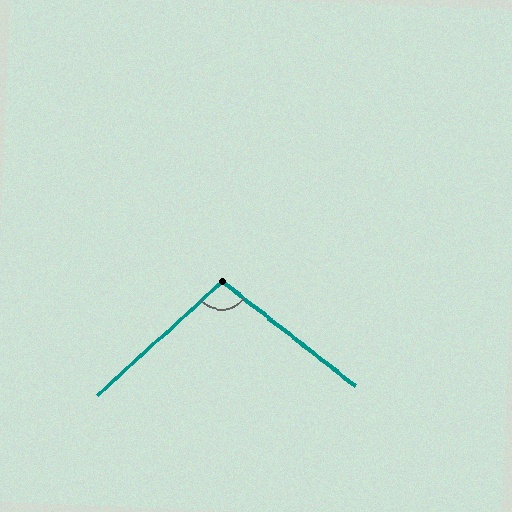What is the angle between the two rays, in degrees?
Approximately 100 degrees.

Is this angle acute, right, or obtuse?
It is obtuse.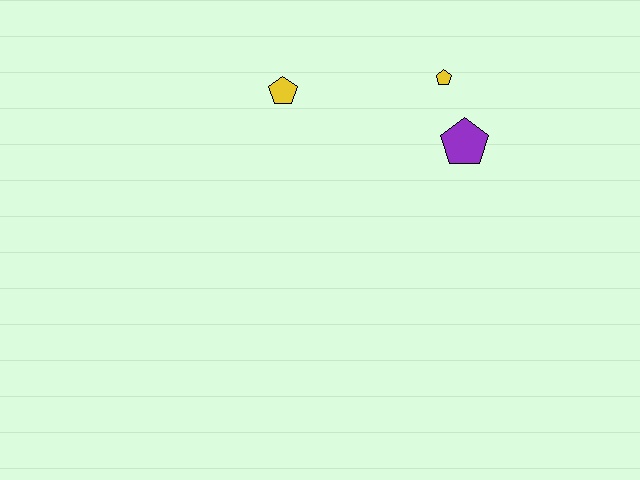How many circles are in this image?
There are no circles.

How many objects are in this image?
There are 3 objects.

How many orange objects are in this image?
There are no orange objects.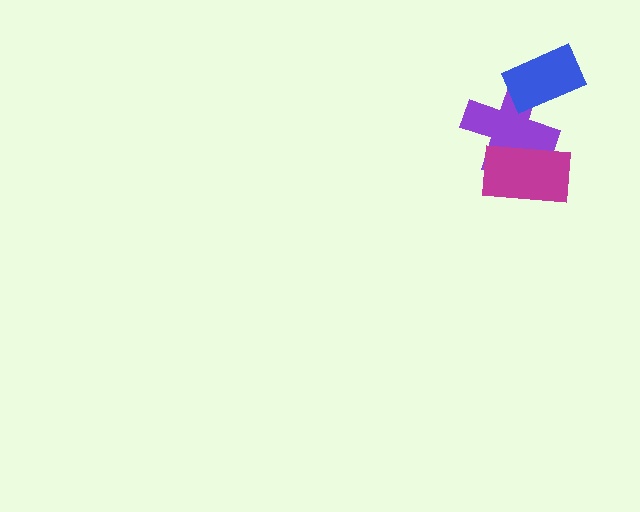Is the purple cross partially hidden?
Yes, it is partially covered by another shape.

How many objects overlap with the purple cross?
2 objects overlap with the purple cross.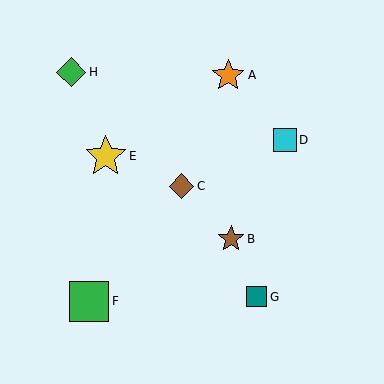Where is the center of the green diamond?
The center of the green diamond is at (71, 72).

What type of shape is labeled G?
Shape G is a teal square.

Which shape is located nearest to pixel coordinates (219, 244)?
The brown star (labeled B) at (231, 239) is nearest to that location.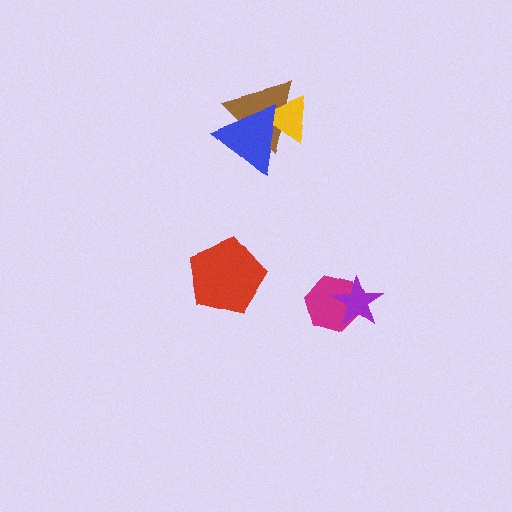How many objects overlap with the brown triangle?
2 objects overlap with the brown triangle.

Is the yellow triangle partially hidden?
Yes, it is partially covered by another shape.